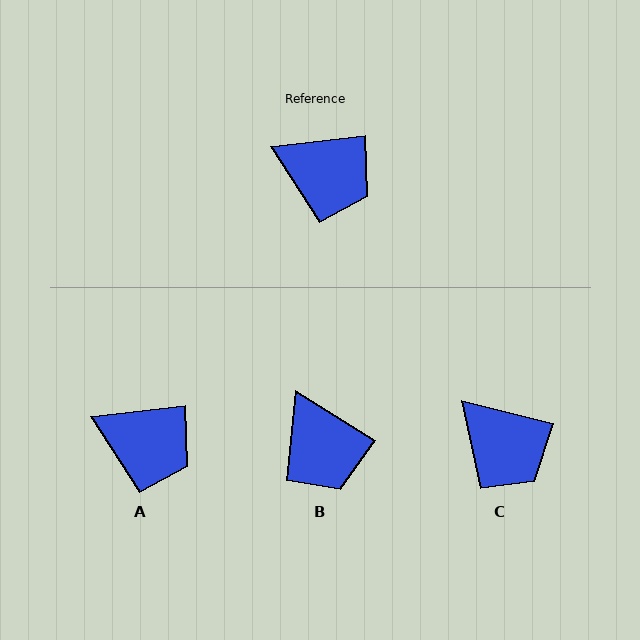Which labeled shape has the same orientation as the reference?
A.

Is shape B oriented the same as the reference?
No, it is off by about 38 degrees.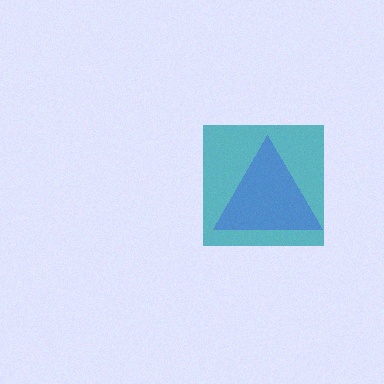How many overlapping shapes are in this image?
There are 2 overlapping shapes in the image.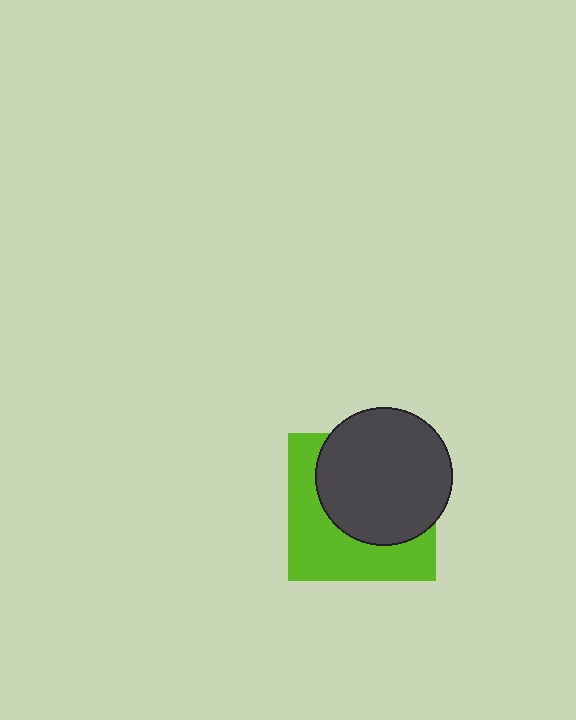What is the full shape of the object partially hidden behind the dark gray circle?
The partially hidden object is a lime square.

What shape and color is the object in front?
The object in front is a dark gray circle.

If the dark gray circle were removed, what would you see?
You would see the complete lime square.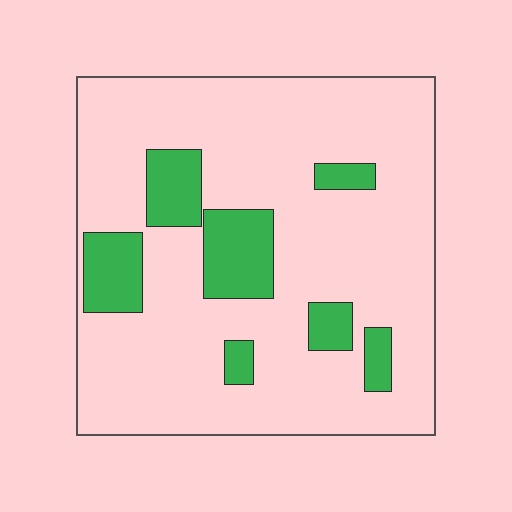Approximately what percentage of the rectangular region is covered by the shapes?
Approximately 15%.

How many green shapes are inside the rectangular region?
7.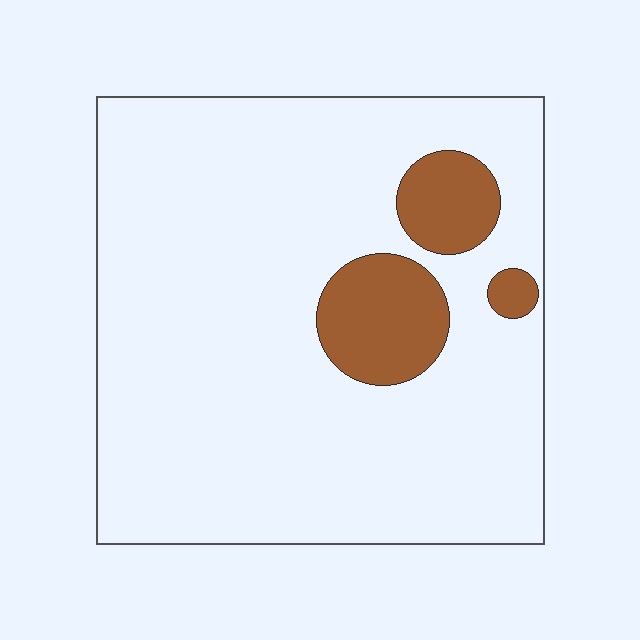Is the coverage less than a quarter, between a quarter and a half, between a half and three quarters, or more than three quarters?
Less than a quarter.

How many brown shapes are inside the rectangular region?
3.